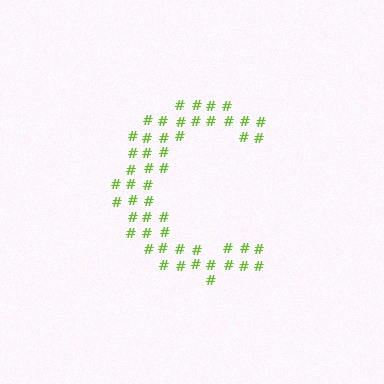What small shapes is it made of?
It is made of small hash symbols.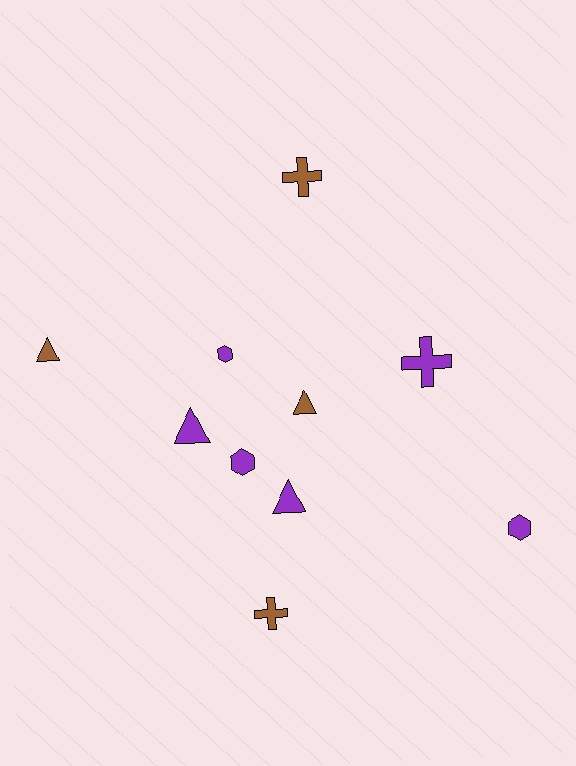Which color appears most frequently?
Purple, with 6 objects.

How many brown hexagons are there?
There are no brown hexagons.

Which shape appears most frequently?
Triangle, with 4 objects.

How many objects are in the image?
There are 10 objects.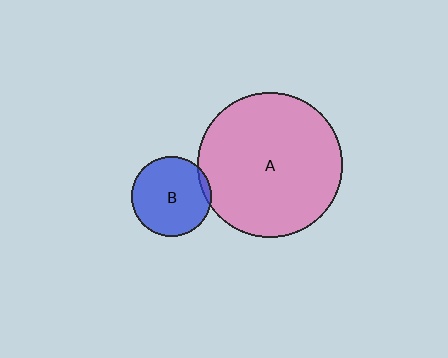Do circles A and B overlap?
Yes.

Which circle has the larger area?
Circle A (pink).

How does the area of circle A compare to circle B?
Approximately 3.4 times.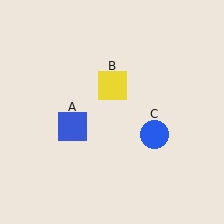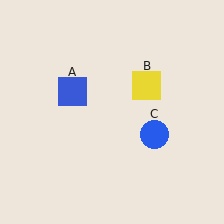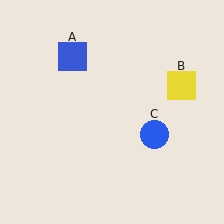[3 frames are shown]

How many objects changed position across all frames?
2 objects changed position: blue square (object A), yellow square (object B).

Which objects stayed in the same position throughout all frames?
Blue circle (object C) remained stationary.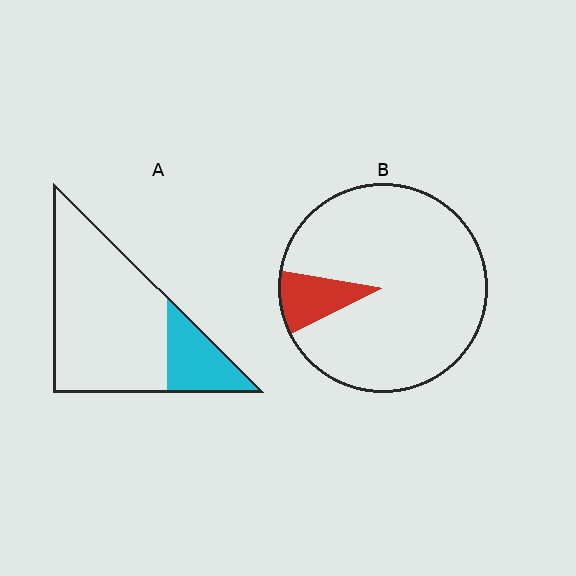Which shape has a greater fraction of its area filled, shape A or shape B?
Shape A.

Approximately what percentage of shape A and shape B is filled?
A is approximately 20% and B is approximately 10%.